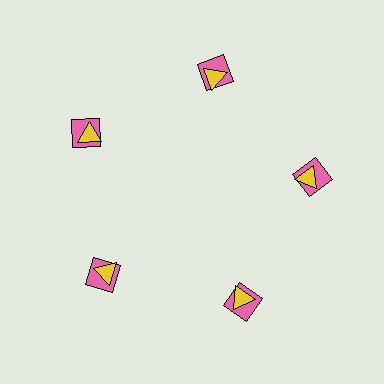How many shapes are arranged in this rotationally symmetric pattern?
There are 10 shapes, arranged in 5 groups of 2.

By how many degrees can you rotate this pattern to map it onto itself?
The pattern maps onto itself every 72 degrees of rotation.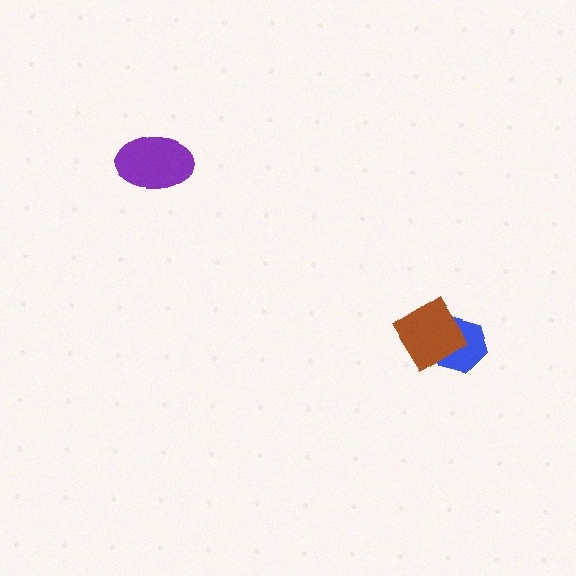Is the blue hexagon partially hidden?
Yes, it is partially covered by another shape.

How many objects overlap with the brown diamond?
1 object overlaps with the brown diamond.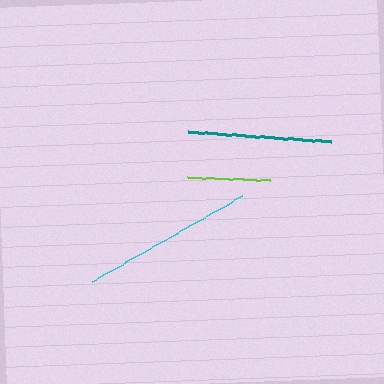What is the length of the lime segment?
The lime segment is approximately 82 pixels long.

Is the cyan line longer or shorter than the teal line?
The cyan line is longer than the teal line.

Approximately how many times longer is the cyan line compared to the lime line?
The cyan line is approximately 2.1 times the length of the lime line.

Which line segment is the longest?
The cyan line is the longest at approximately 173 pixels.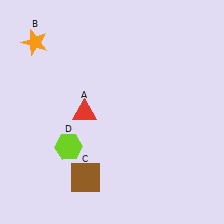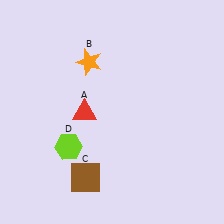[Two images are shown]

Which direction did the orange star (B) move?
The orange star (B) moved right.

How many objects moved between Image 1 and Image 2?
1 object moved between the two images.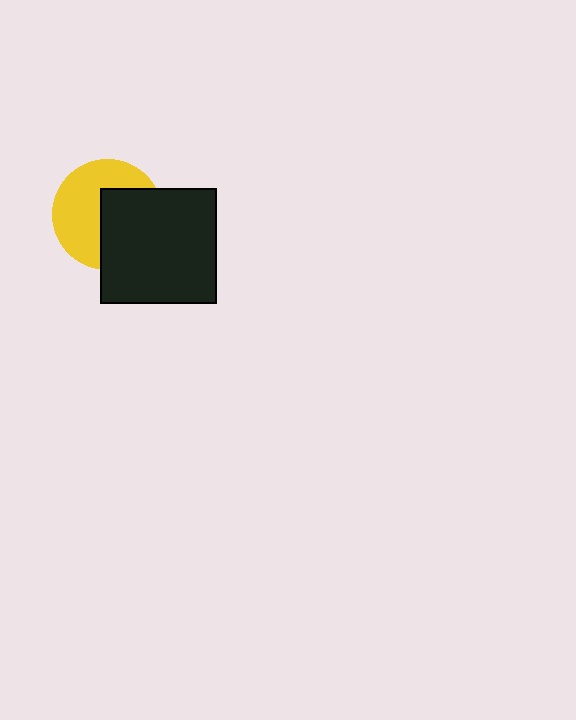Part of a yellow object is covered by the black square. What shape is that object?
It is a circle.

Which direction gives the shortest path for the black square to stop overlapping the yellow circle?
Moving right gives the shortest separation.